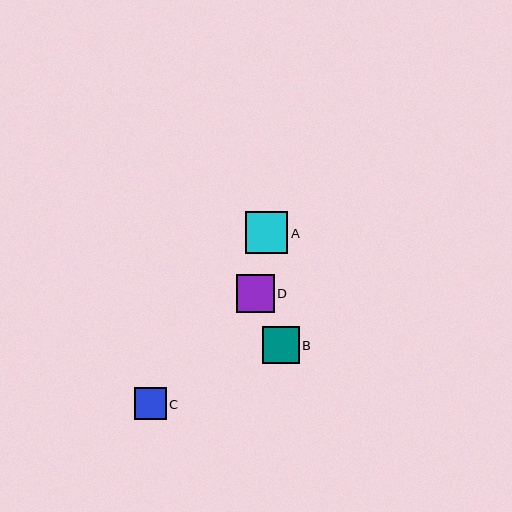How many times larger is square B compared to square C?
Square B is approximately 1.2 times the size of square C.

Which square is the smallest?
Square C is the smallest with a size of approximately 32 pixels.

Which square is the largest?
Square A is the largest with a size of approximately 42 pixels.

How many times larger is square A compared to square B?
Square A is approximately 1.1 times the size of square B.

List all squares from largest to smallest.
From largest to smallest: A, D, B, C.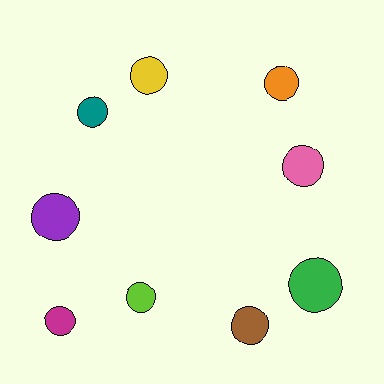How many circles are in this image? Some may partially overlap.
There are 9 circles.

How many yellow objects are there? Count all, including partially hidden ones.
There is 1 yellow object.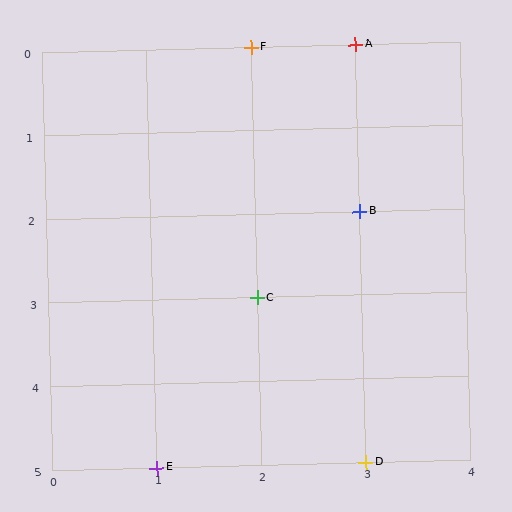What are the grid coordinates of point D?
Point D is at grid coordinates (3, 5).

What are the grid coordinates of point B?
Point B is at grid coordinates (3, 2).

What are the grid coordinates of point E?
Point E is at grid coordinates (1, 5).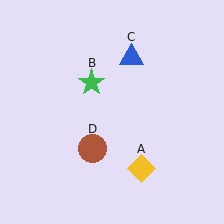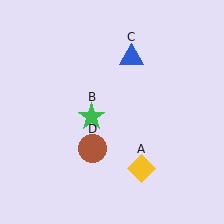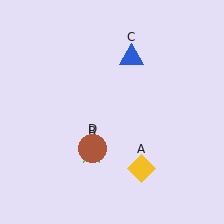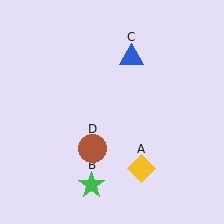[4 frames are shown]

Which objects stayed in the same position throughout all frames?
Yellow diamond (object A) and blue triangle (object C) and brown circle (object D) remained stationary.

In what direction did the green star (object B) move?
The green star (object B) moved down.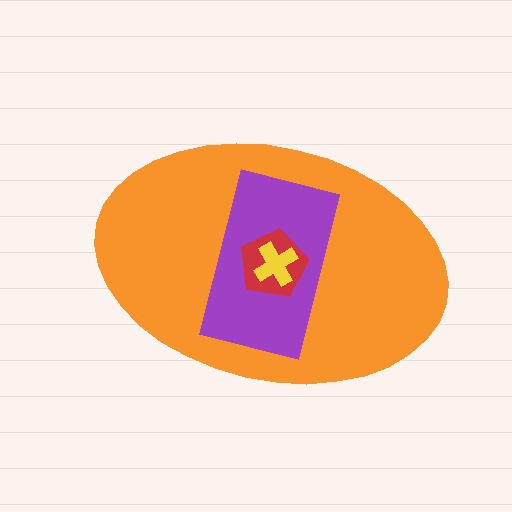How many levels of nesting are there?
4.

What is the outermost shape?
The orange ellipse.